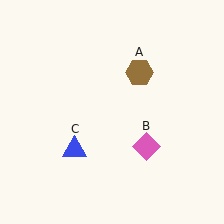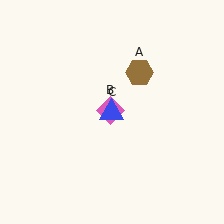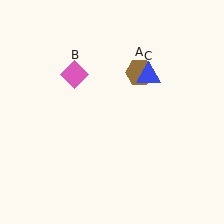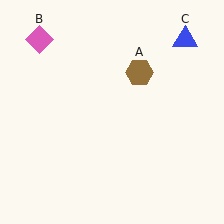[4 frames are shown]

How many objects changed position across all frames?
2 objects changed position: pink diamond (object B), blue triangle (object C).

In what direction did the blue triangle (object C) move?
The blue triangle (object C) moved up and to the right.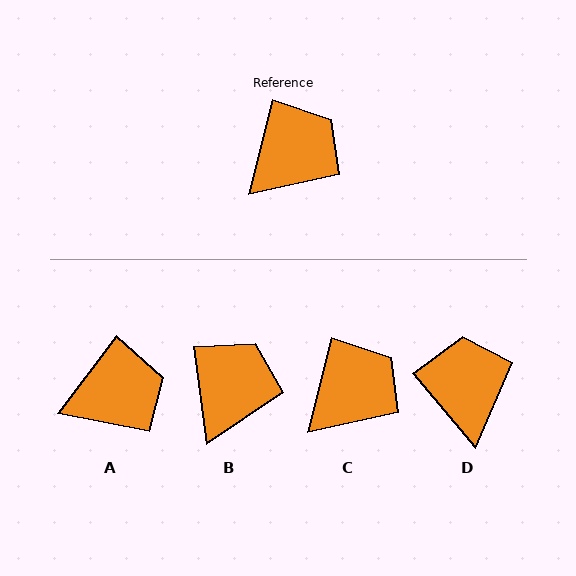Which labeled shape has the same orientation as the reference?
C.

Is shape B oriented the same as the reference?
No, it is off by about 22 degrees.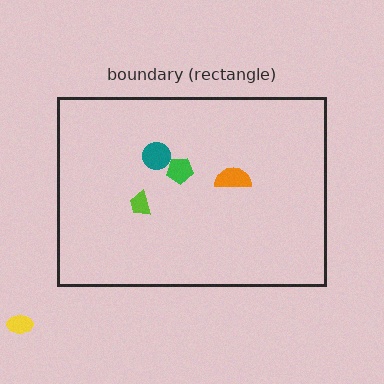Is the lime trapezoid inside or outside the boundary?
Inside.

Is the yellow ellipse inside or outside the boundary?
Outside.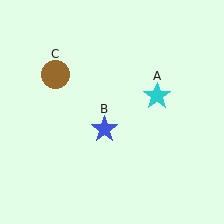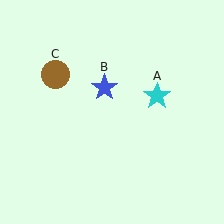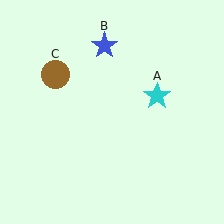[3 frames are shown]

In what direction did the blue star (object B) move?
The blue star (object B) moved up.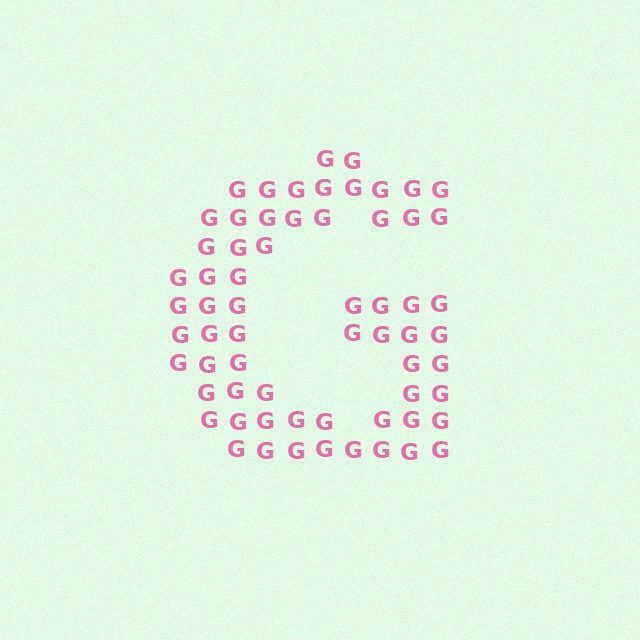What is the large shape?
The large shape is the letter G.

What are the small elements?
The small elements are letter G's.